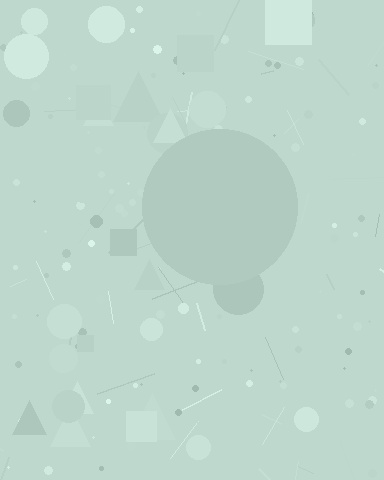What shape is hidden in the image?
A circle is hidden in the image.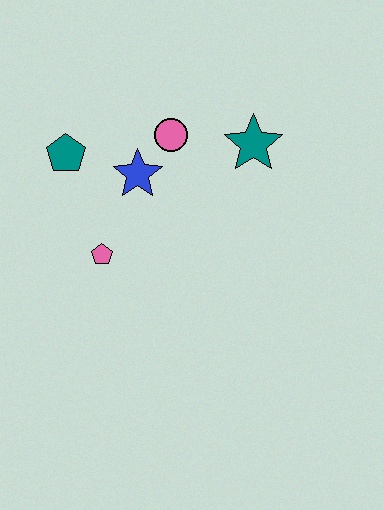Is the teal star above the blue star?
Yes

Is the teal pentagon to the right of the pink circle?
No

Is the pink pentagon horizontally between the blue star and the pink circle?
No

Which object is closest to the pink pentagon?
The blue star is closest to the pink pentagon.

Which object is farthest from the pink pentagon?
The teal star is farthest from the pink pentagon.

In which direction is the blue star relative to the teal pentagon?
The blue star is to the right of the teal pentagon.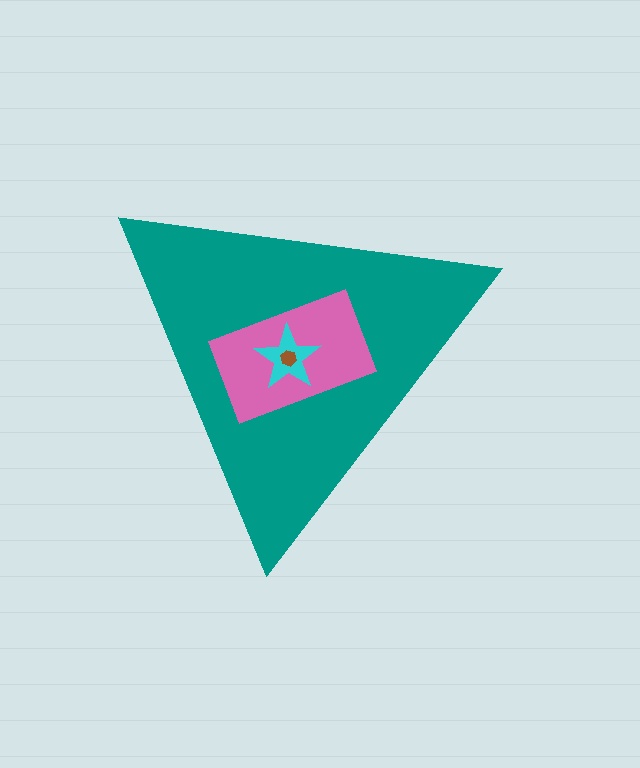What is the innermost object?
The brown hexagon.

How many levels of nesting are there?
4.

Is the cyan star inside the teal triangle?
Yes.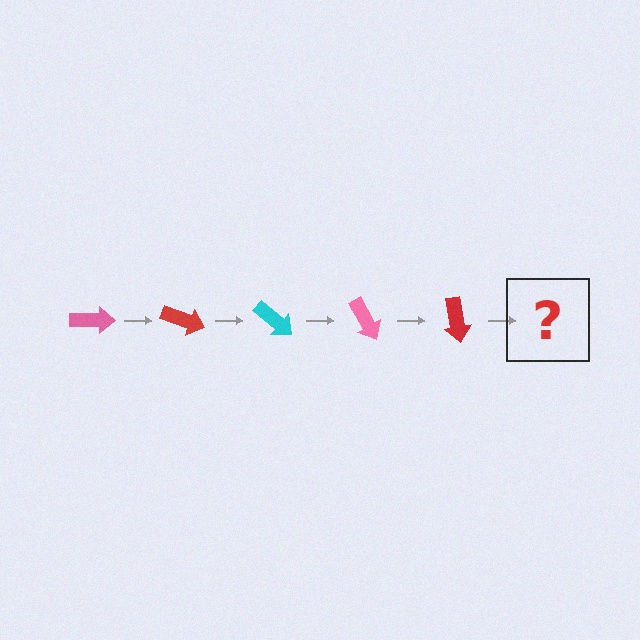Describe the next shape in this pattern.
It should be a cyan arrow, rotated 100 degrees from the start.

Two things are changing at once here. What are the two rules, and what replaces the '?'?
The two rules are that it rotates 20 degrees each step and the color cycles through pink, red, and cyan. The '?' should be a cyan arrow, rotated 100 degrees from the start.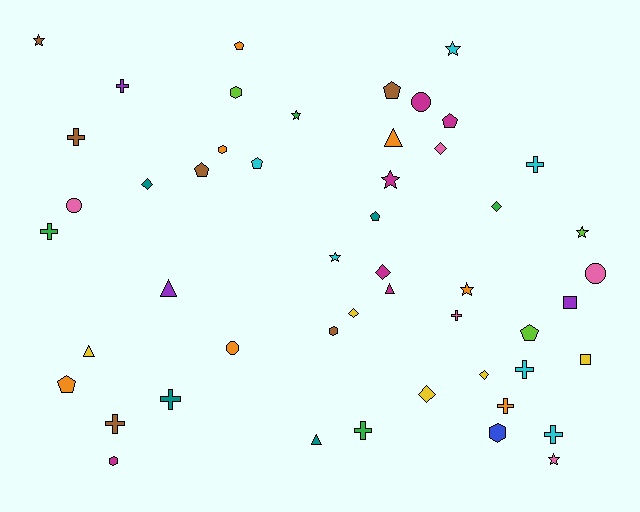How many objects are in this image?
There are 50 objects.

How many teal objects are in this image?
There are 4 teal objects.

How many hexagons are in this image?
There are 5 hexagons.